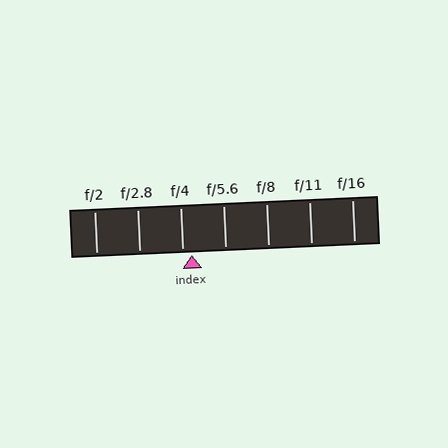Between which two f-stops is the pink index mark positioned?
The index mark is between f/4 and f/5.6.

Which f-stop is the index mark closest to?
The index mark is closest to f/4.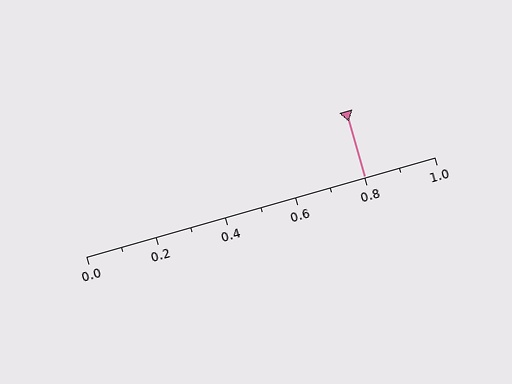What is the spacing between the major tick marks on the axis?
The major ticks are spaced 0.2 apart.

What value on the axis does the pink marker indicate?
The marker indicates approximately 0.8.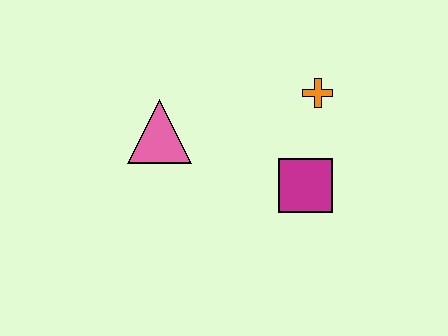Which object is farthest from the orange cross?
The pink triangle is farthest from the orange cross.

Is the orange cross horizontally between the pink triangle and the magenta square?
No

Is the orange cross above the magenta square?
Yes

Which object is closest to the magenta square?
The orange cross is closest to the magenta square.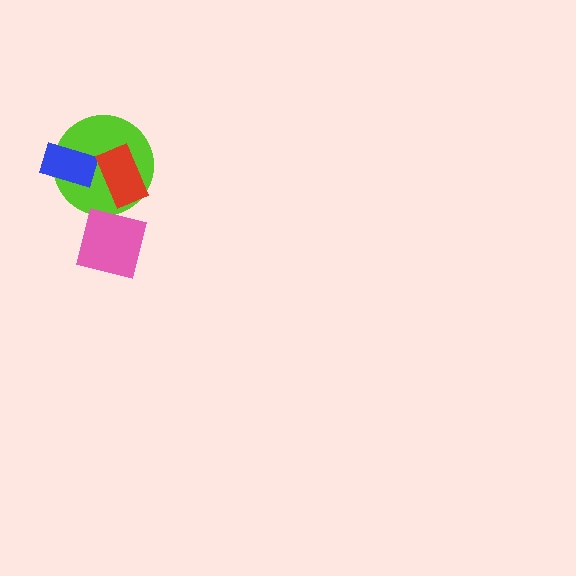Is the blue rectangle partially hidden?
No, no other shape covers it.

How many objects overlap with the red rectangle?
1 object overlaps with the red rectangle.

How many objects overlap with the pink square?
1 object overlaps with the pink square.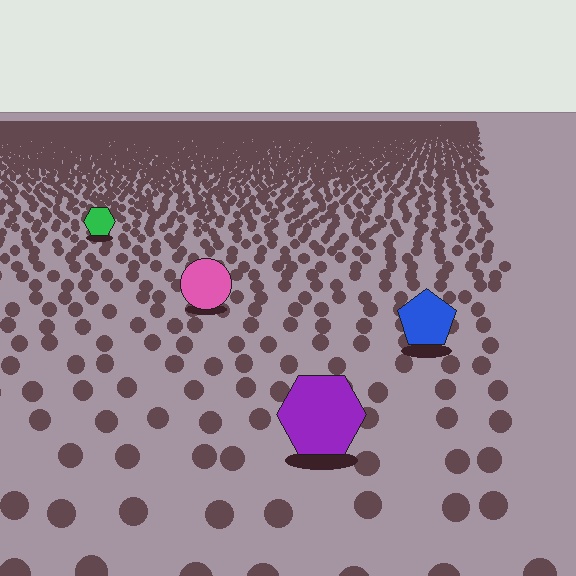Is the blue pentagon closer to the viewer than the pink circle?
Yes. The blue pentagon is closer — you can tell from the texture gradient: the ground texture is coarser near it.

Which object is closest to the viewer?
The purple hexagon is closest. The texture marks near it are larger and more spread out.